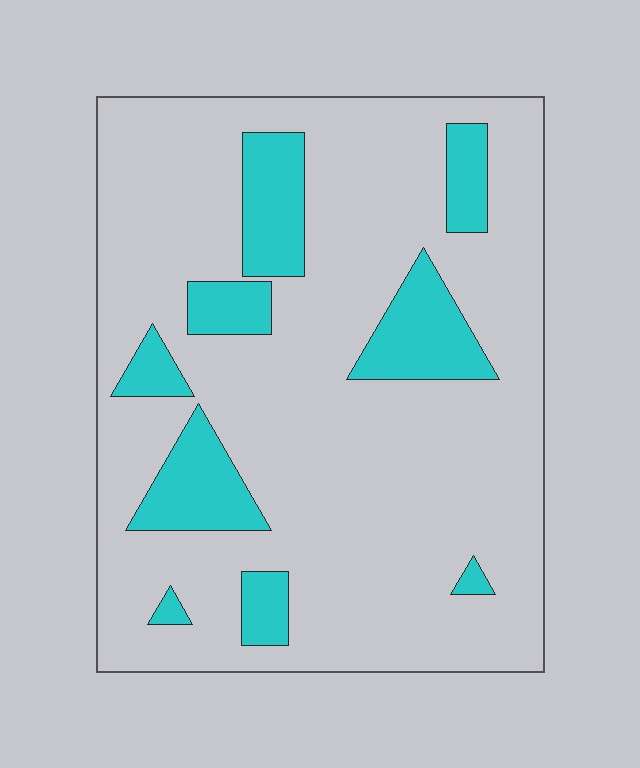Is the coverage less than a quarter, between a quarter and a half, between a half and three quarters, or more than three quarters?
Less than a quarter.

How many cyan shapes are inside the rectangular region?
9.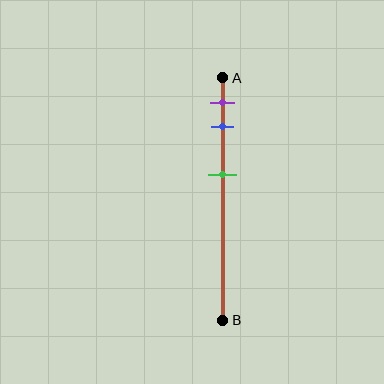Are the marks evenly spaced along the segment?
No, the marks are not evenly spaced.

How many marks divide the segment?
There are 3 marks dividing the segment.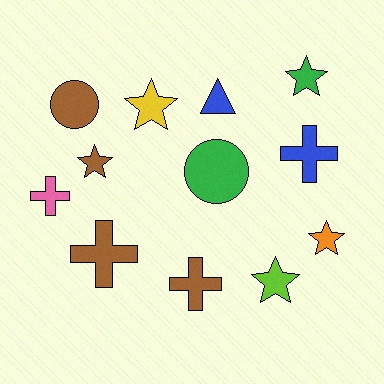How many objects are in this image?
There are 12 objects.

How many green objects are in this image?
There are 2 green objects.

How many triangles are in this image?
There is 1 triangle.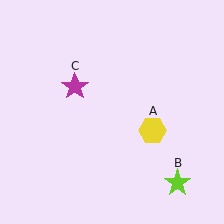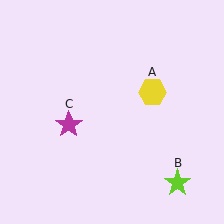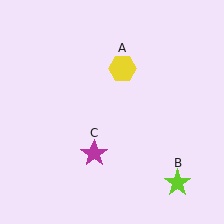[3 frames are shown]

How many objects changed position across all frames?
2 objects changed position: yellow hexagon (object A), magenta star (object C).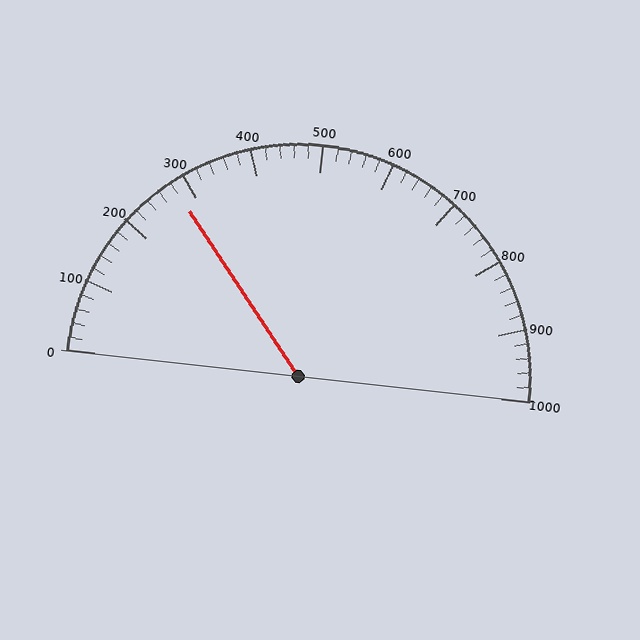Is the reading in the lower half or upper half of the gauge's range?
The reading is in the lower half of the range (0 to 1000).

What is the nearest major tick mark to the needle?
The nearest major tick mark is 300.